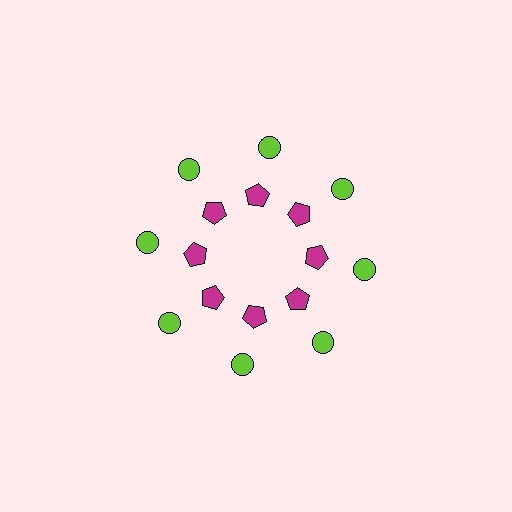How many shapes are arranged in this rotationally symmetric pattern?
There are 16 shapes, arranged in 8 groups of 2.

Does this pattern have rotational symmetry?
Yes, this pattern has 8-fold rotational symmetry. It looks the same after rotating 45 degrees around the center.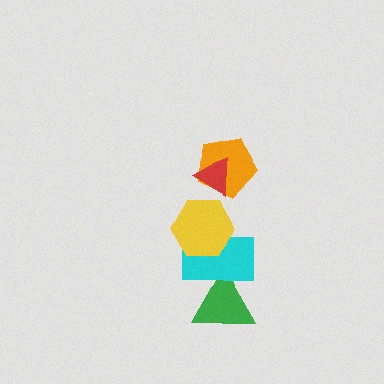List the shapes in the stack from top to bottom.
From top to bottom: the red triangle, the orange pentagon, the yellow hexagon, the cyan rectangle, the green triangle.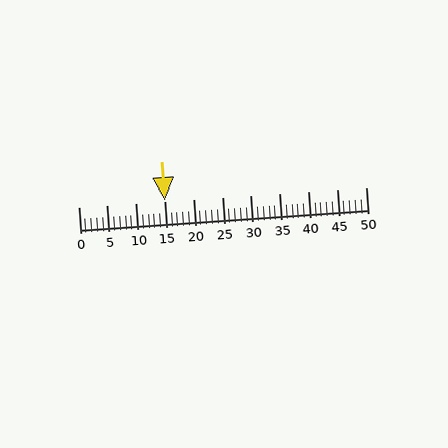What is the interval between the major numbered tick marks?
The major tick marks are spaced 5 units apart.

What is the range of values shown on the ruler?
The ruler shows values from 0 to 50.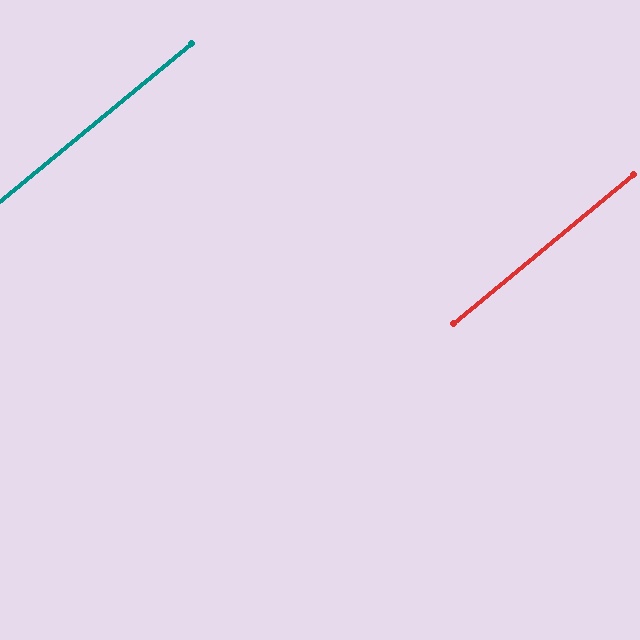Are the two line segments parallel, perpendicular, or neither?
Parallel — their directions differ by only 0.3°.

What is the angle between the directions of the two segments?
Approximately 0 degrees.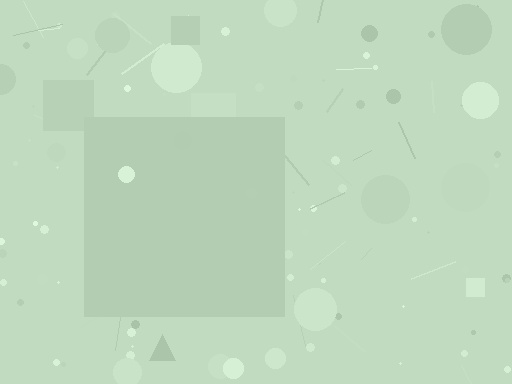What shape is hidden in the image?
A square is hidden in the image.